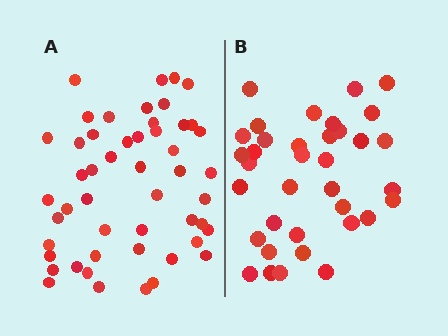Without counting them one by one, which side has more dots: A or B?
Region A (the left region) has more dots.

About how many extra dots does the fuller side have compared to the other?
Region A has approximately 15 more dots than region B.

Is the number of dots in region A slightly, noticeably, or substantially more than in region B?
Region A has noticeably more, but not dramatically so. The ratio is roughly 1.4 to 1.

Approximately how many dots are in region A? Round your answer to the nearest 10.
About 50 dots.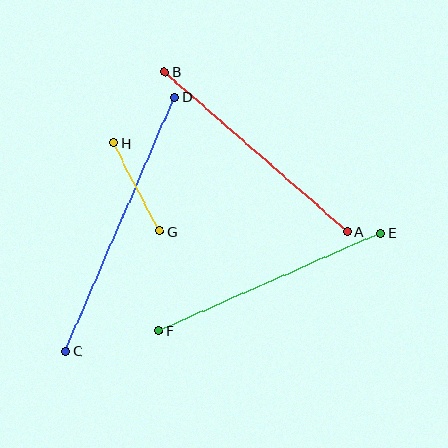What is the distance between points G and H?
The distance is approximately 100 pixels.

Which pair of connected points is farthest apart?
Points C and D are farthest apart.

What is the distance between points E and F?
The distance is approximately 242 pixels.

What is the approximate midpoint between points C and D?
The midpoint is at approximately (120, 224) pixels.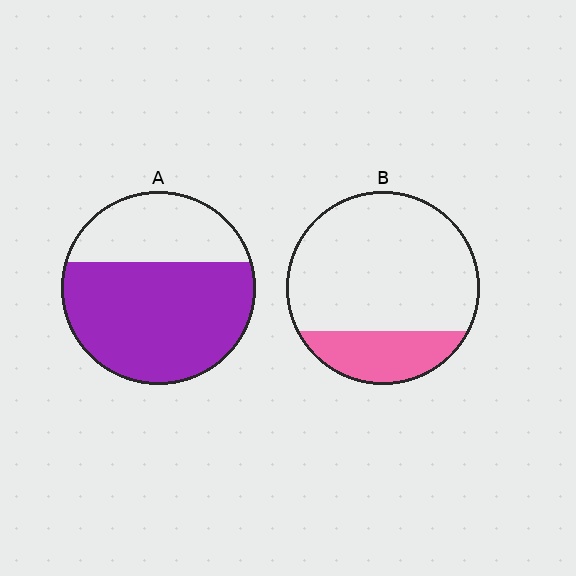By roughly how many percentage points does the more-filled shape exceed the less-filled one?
By roughly 45 percentage points (A over B).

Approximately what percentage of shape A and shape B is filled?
A is approximately 65% and B is approximately 25%.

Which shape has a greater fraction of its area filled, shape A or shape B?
Shape A.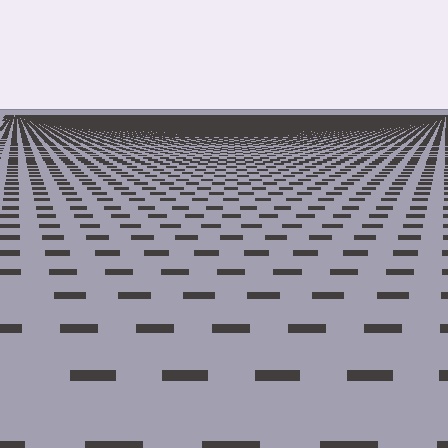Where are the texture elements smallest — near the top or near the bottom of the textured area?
Near the top.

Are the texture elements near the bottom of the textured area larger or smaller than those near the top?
Larger. Near the bottom, elements are closer to the viewer and appear at a bigger on-screen size.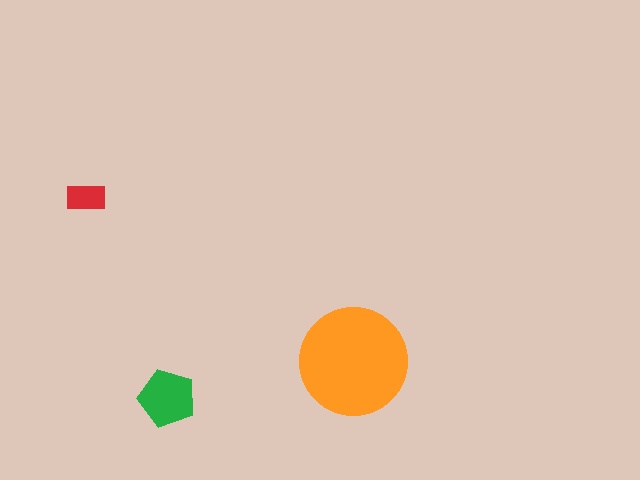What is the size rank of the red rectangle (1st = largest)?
3rd.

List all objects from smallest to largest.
The red rectangle, the green pentagon, the orange circle.